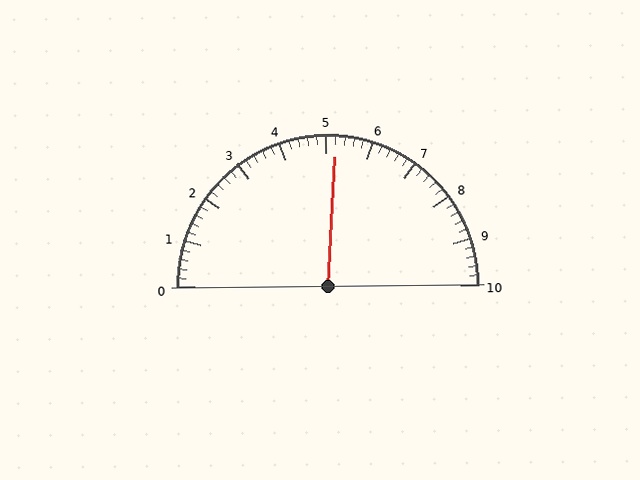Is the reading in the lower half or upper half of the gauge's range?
The reading is in the upper half of the range (0 to 10).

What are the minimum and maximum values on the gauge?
The gauge ranges from 0 to 10.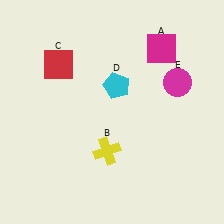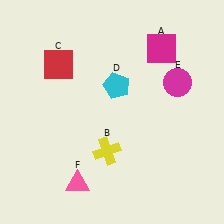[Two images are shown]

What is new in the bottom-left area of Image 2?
A pink triangle (F) was added in the bottom-left area of Image 2.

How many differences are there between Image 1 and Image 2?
There is 1 difference between the two images.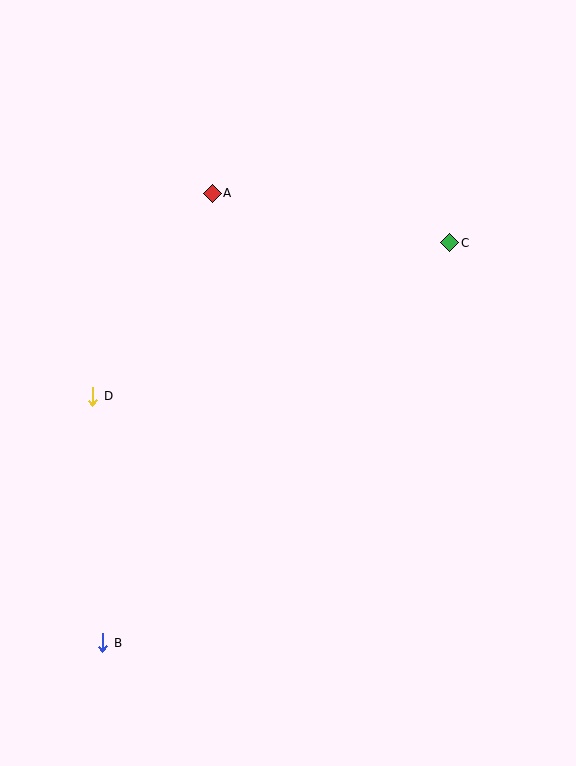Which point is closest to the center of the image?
Point D at (93, 396) is closest to the center.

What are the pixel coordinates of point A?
Point A is at (212, 193).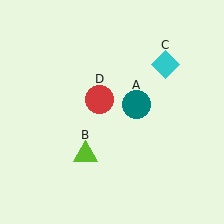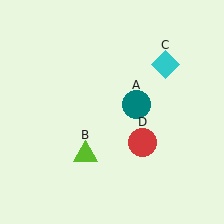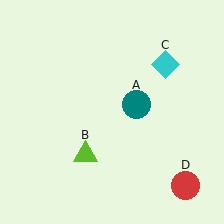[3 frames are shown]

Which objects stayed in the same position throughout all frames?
Teal circle (object A) and lime triangle (object B) and cyan diamond (object C) remained stationary.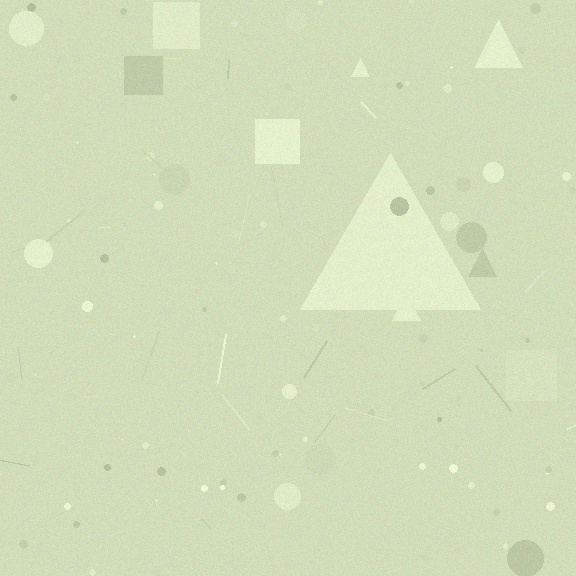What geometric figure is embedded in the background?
A triangle is embedded in the background.